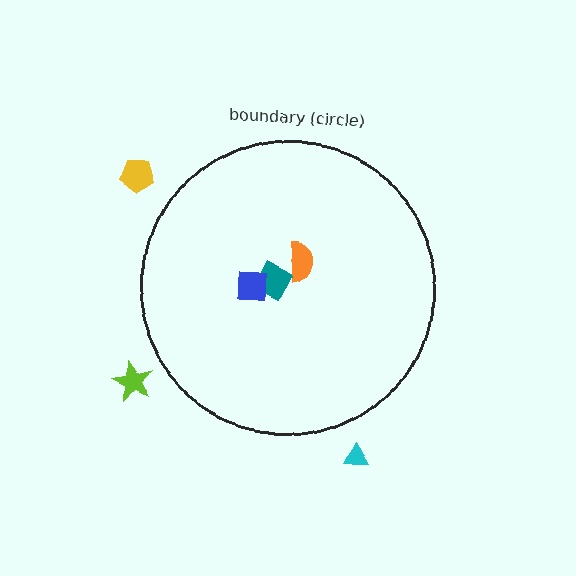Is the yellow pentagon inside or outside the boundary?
Outside.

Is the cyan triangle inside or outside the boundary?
Outside.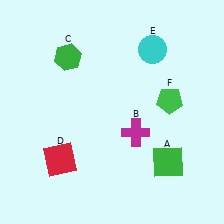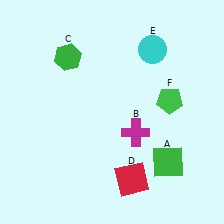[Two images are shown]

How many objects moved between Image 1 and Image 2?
1 object moved between the two images.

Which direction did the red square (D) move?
The red square (D) moved right.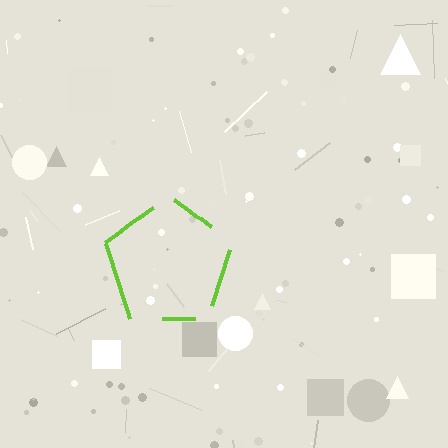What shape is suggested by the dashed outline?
The dashed outline suggests a pentagon.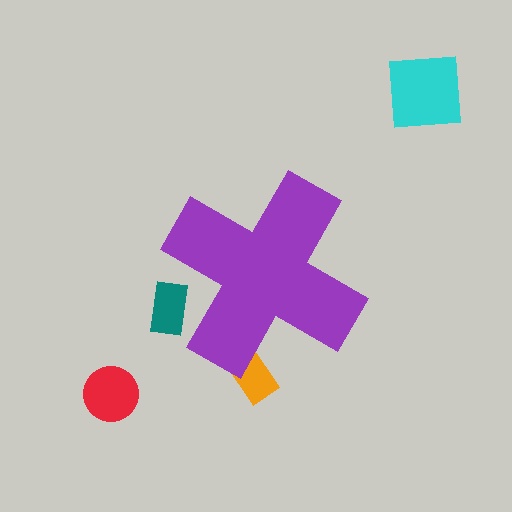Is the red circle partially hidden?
No, the red circle is fully visible.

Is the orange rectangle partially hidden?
Yes, the orange rectangle is partially hidden behind the purple cross.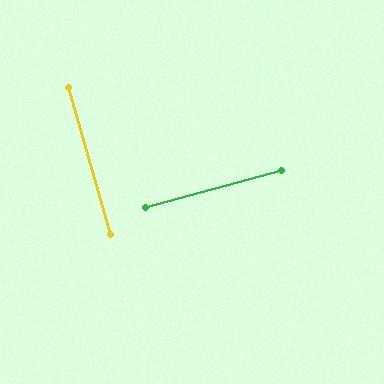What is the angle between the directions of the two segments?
Approximately 89 degrees.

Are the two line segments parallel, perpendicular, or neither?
Perpendicular — they meet at approximately 89°.